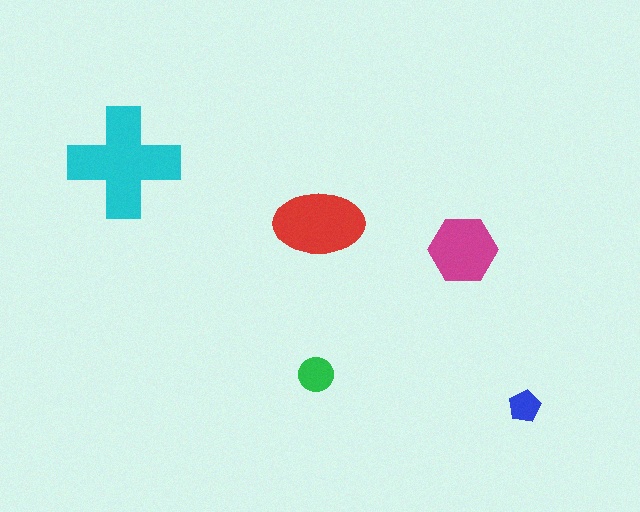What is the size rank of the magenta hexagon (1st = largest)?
3rd.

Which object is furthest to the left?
The cyan cross is leftmost.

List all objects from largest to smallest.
The cyan cross, the red ellipse, the magenta hexagon, the green circle, the blue pentagon.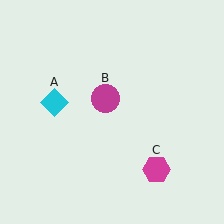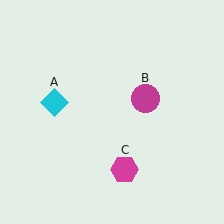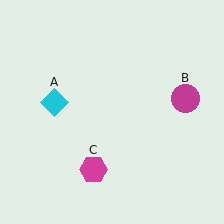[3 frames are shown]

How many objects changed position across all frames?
2 objects changed position: magenta circle (object B), magenta hexagon (object C).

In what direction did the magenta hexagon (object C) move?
The magenta hexagon (object C) moved left.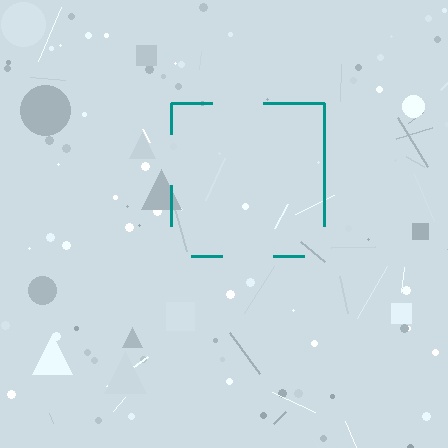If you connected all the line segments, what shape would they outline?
They would outline a square.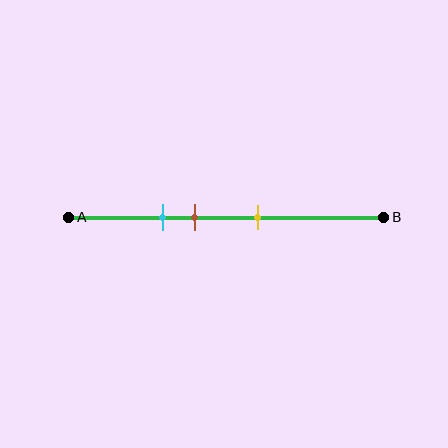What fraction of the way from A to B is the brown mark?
The brown mark is approximately 40% (0.4) of the way from A to B.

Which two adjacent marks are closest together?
The cyan and brown marks are the closest adjacent pair.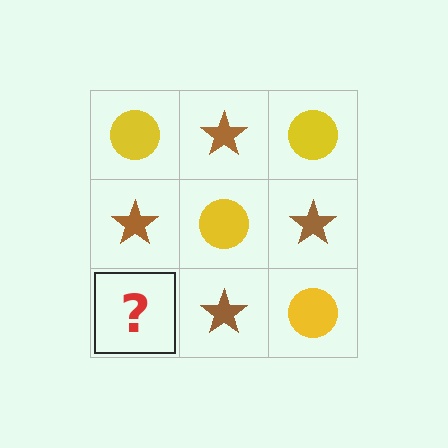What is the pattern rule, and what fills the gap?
The rule is that it alternates yellow circle and brown star in a checkerboard pattern. The gap should be filled with a yellow circle.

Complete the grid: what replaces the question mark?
The question mark should be replaced with a yellow circle.